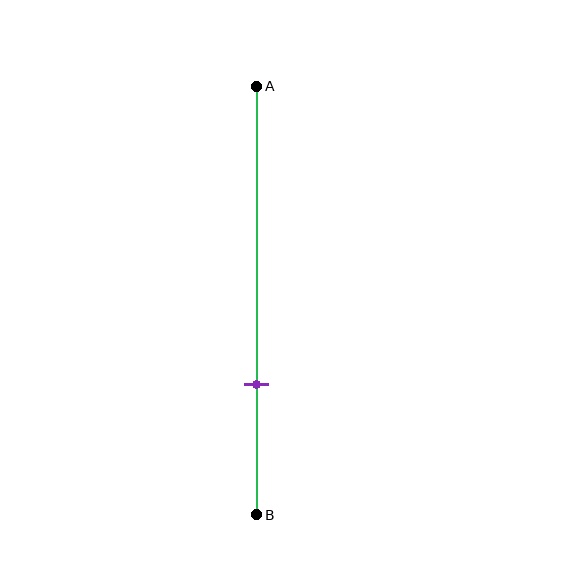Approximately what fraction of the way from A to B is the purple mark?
The purple mark is approximately 70% of the way from A to B.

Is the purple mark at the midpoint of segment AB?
No, the mark is at about 70% from A, not at the 50% midpoint.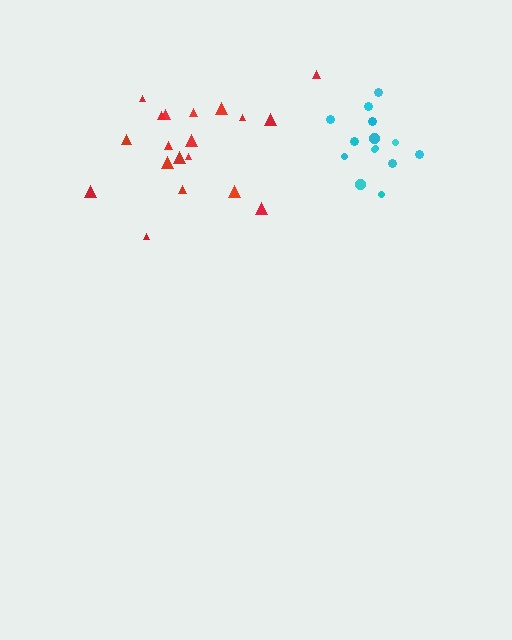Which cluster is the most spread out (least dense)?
Red.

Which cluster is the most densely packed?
Cyan.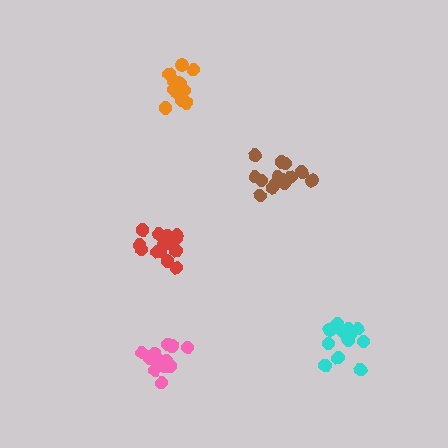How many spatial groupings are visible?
There are 5 spatial groupings.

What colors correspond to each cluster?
The clusters are colored: pink, red, brown, cyan, orange.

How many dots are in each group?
Group 1: 16 dots, Group 2: 15 dots, Group 3: 16 dots, Group 4: 14 dots, Group 5: 14 dots (75 total).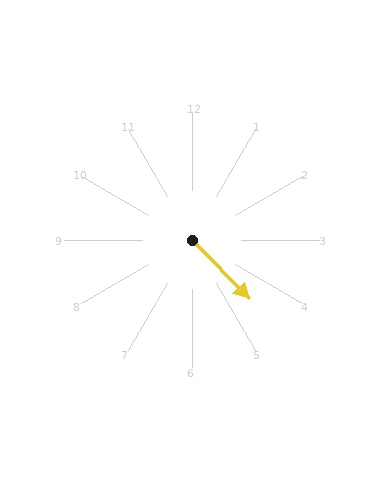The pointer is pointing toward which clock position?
Roughly 5 o'clock.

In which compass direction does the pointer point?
Southeast.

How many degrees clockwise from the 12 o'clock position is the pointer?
Approximately 136 degrees.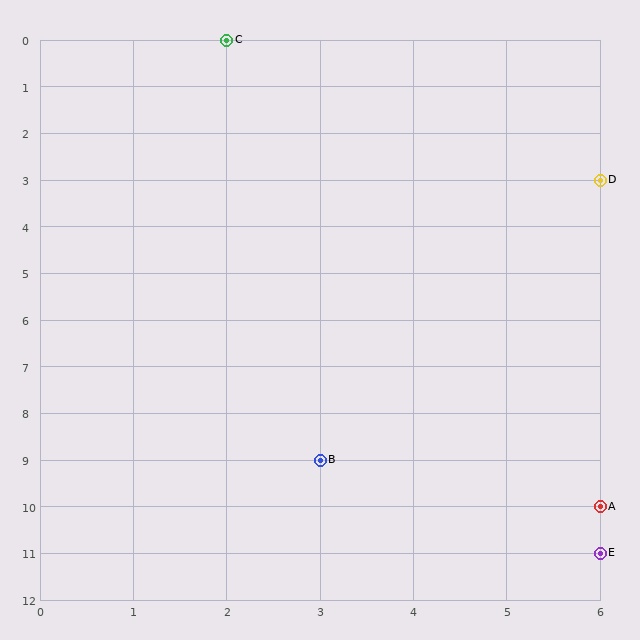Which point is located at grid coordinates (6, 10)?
Point A is at (6, 10).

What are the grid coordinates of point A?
Point A is at grid coordinates (6, 10).